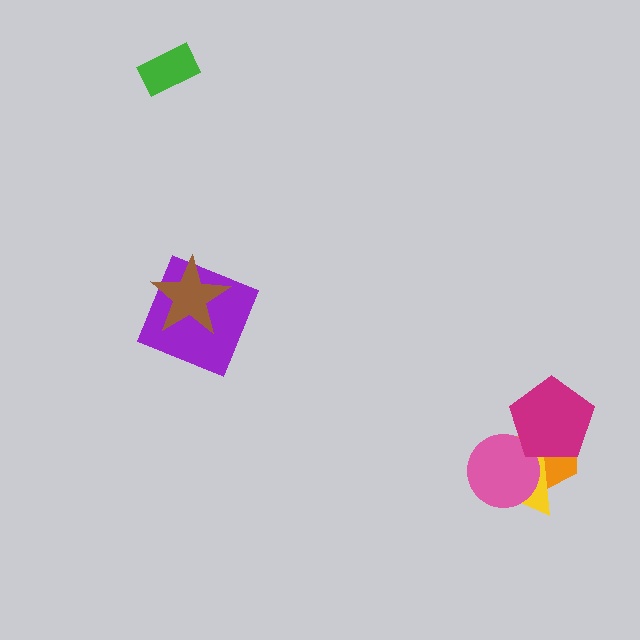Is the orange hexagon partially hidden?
Yes, it is partially covered by another shape.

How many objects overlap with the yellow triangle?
3 objects overlap with the yellow triangle.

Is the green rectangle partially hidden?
No, no other shape covers it.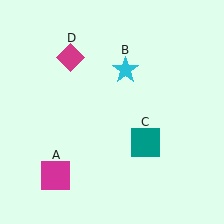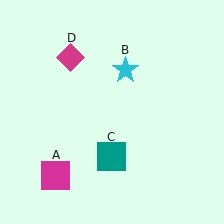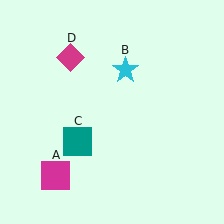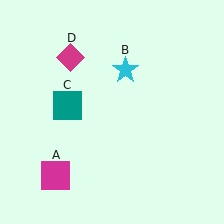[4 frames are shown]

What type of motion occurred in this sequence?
The teal square (object C) rotated clockwise around the center of the scene.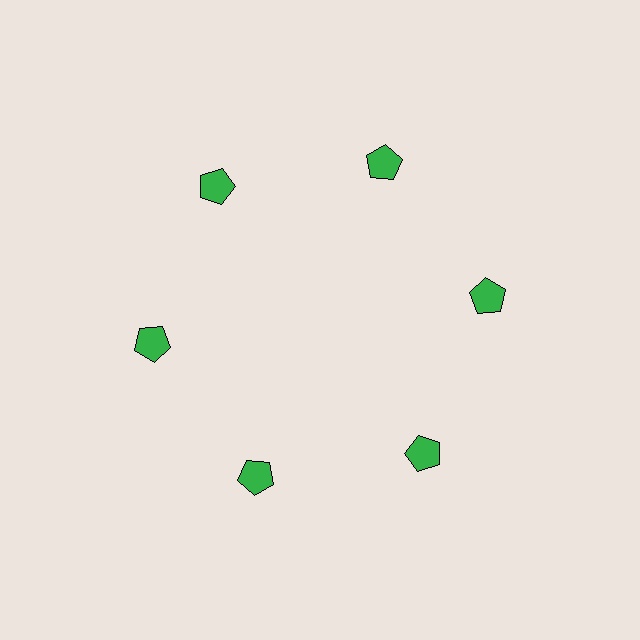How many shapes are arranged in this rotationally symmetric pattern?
There are 6 shapes, arranged in 6 groups of 1.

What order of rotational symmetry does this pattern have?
This pattern has 6-fold rotational symmetry.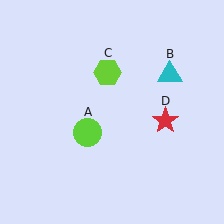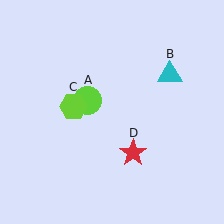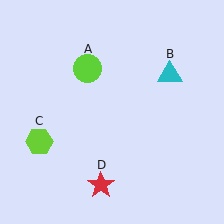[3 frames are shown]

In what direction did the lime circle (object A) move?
The lime circle (object A) moved up.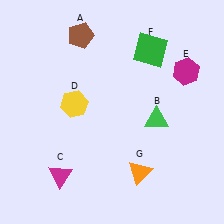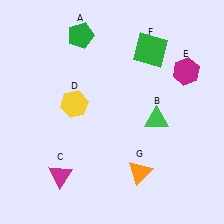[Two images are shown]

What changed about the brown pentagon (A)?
In Image 1, A is brown. In Image 2, it changed to green.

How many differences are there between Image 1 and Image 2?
There is 1 difference between the two images.